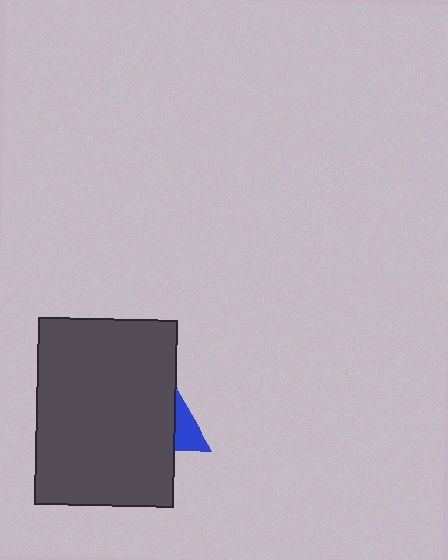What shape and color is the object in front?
The object in front is a dark gray rectangle.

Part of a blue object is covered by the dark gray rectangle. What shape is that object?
It is a triangle.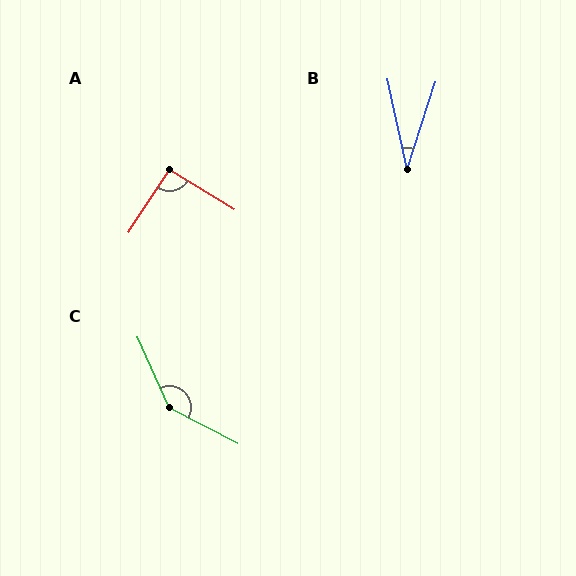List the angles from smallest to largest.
B (31°), A (91°), C (141°).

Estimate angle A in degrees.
Approximately 91 degrees.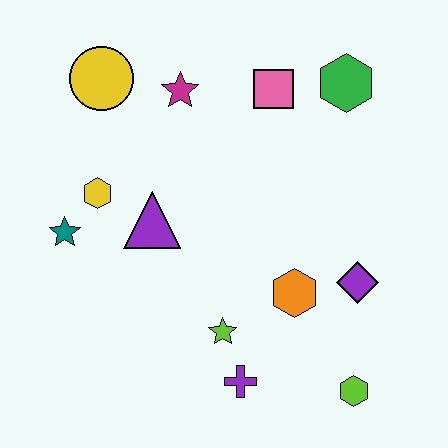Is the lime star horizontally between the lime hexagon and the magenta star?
Yes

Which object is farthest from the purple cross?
The yellow circle is farthest from the purple cross.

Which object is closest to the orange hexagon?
The purple diamond is closest to the orange hexagon.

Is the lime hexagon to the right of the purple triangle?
Yes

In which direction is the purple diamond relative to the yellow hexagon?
The purple diamond is to the right of the yellow hexagon.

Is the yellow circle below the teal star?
No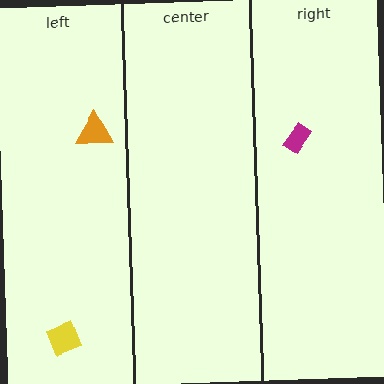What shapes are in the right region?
The magenta rectangle.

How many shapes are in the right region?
1.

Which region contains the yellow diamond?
The left region.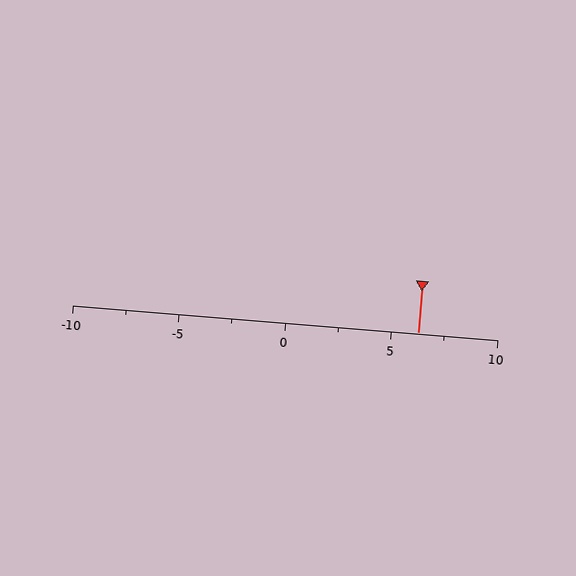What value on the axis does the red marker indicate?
The marker indicates approximately 6.2.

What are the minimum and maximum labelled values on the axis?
The axis runs from -10 to 10.